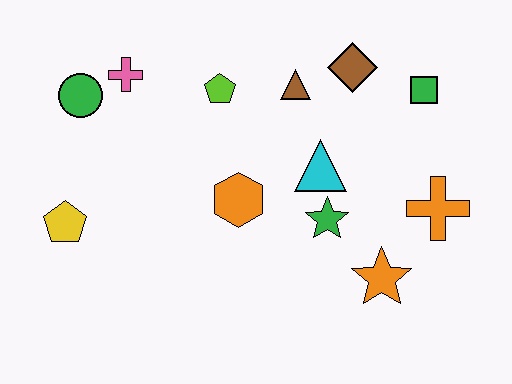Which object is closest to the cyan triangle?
The green star is closest to the cyan triangle.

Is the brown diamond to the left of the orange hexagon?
No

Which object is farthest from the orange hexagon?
The green square is farthest from the orange hexagon.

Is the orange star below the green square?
Yes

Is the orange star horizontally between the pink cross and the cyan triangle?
No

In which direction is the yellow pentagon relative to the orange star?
The yellow pentagon is to the left of the orange star.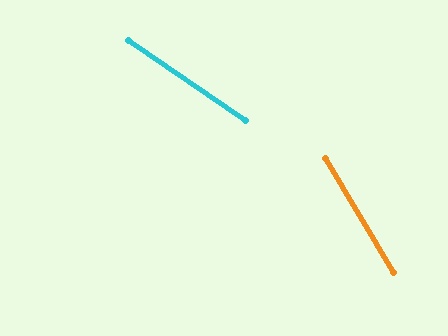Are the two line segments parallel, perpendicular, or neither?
Neither parallel nor perpendicular — they differ by about 24°.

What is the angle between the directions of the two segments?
Approximately 24 degrees.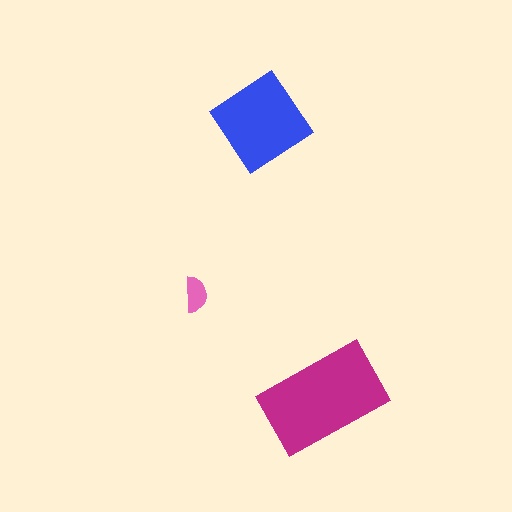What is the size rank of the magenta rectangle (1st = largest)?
1st.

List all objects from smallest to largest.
The pink semicircle, the blue diamond, the magenta rectangle.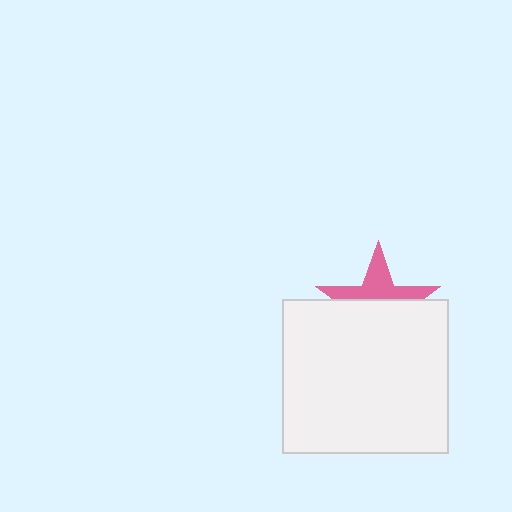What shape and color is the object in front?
The object in front is a white rectangle.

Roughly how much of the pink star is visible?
A small part of it is visible (roughly 44%).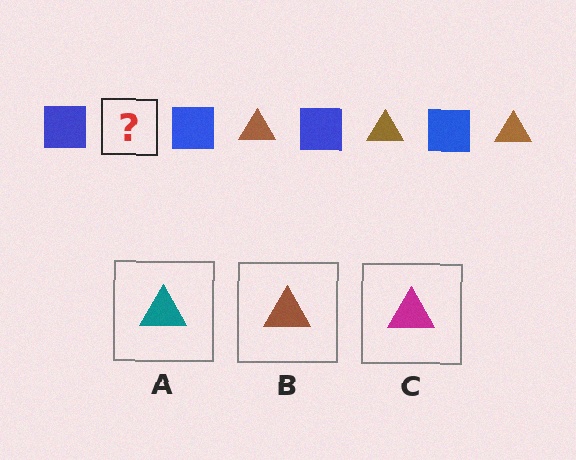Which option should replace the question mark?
Option B.